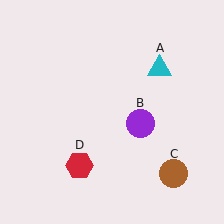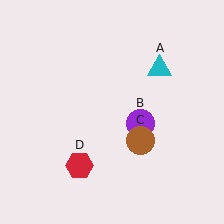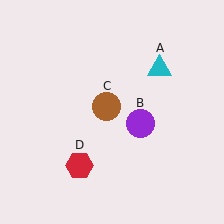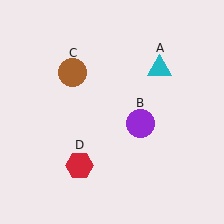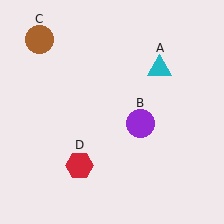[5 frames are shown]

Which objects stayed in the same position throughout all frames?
Cyan triangle (object A) and purple circle (object B) and red hexagon (object D) remained stationary.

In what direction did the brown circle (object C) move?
The brown circle (object C) moved up and to the left.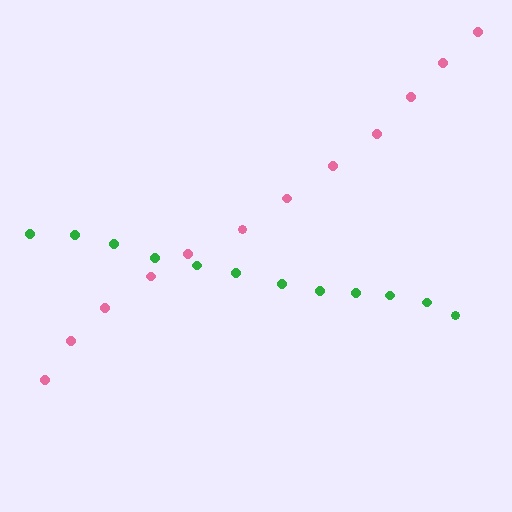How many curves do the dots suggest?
There are 2 distinct paths.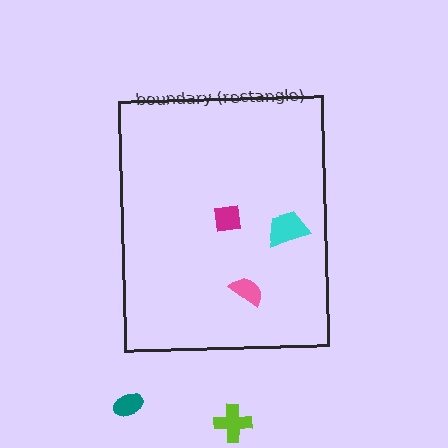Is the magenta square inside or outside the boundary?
Inside.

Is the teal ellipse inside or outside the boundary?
Outside.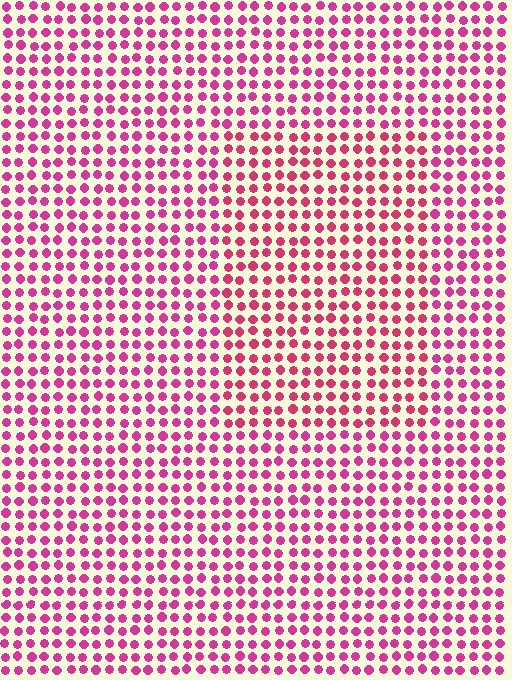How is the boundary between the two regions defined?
The boundary is defined purely by a slight shift in hue (about 17 degrees). Spacing, size, and orientation are identical on both sides.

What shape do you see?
I see a rectangle.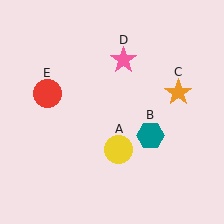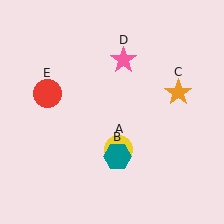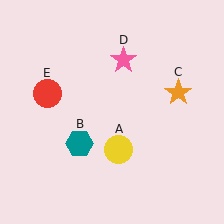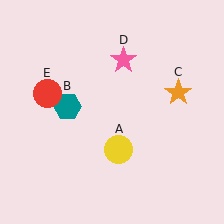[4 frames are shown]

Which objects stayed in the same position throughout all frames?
Yellow circle (object A) and orange star (object C) and pink star (object D) and red circle (object E) remained stationary.